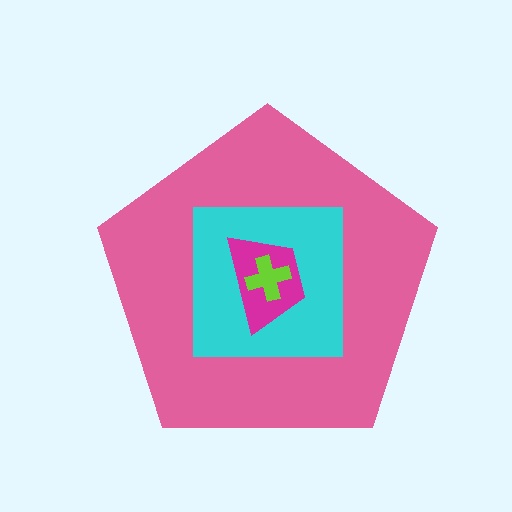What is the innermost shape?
The lime cross.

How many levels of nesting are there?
4.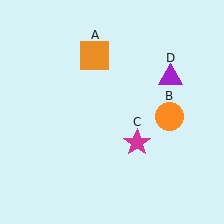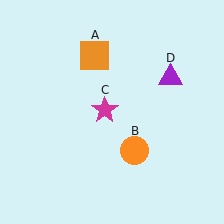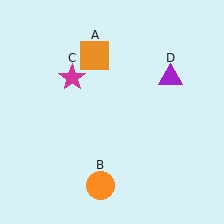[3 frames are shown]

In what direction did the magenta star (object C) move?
The magenta star (object C) moved up and to the left.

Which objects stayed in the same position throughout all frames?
Orange square (object A) and purple triangle (object D) remained stationary.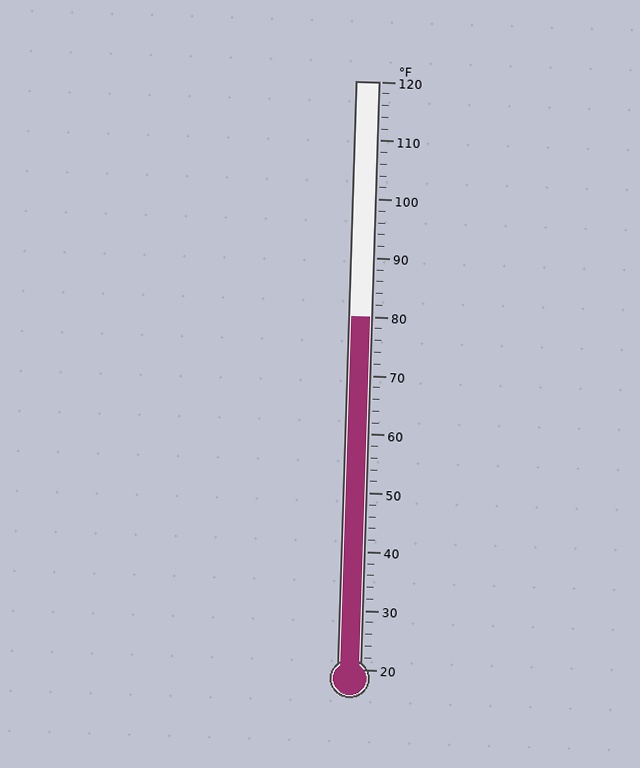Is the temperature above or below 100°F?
The temperature is below 100°F.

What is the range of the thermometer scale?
The thermometer scale ranges from 20°F to 120°F.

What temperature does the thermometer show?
The thermometer shows approximately 80°F.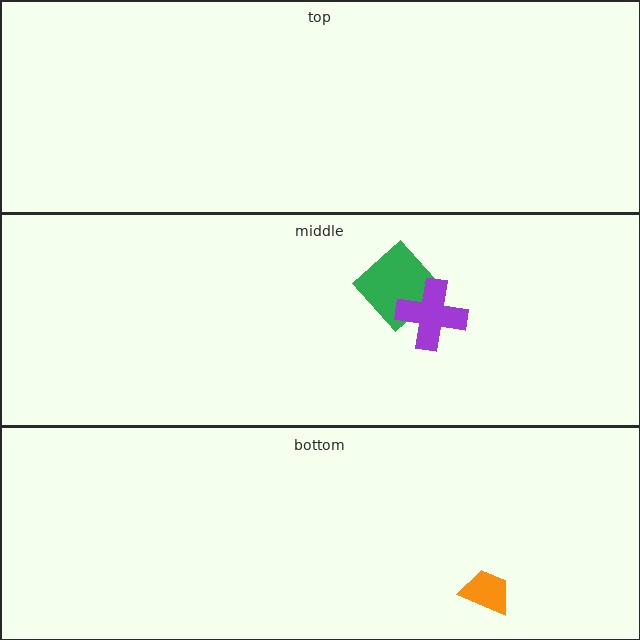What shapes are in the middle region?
The green diamond, the purple cross.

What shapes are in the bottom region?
The orange trapezoid.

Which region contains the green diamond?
The middle region.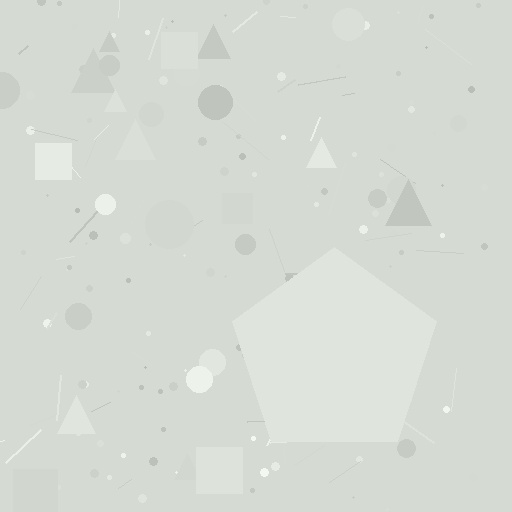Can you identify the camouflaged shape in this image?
The camouflaged shape is a pentagon.